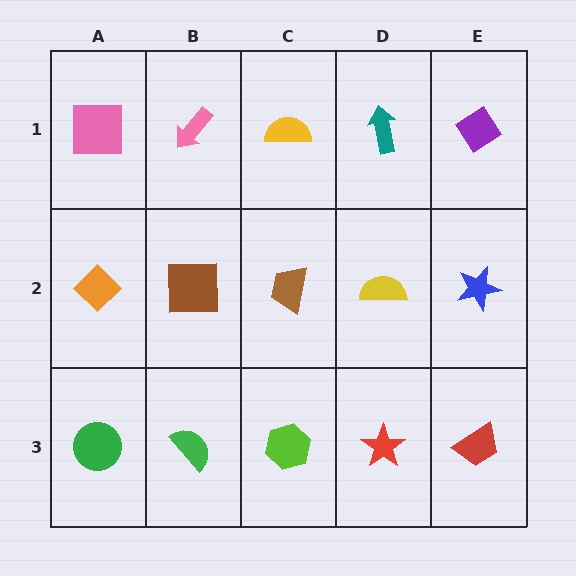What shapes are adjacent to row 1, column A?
An orange diamond (row 2, column A), a pink arrow (row 1, column B).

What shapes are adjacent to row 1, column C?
A brown trapezoid (row 2, column C), a pink arrow (row 1, column B), a teal arrow (row 1, column D).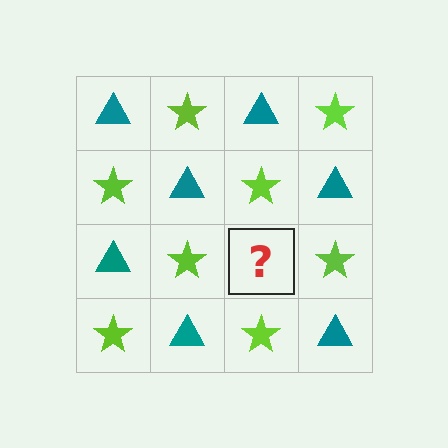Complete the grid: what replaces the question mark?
The question mark should be replaced with a teal triangle.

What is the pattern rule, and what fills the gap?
The rule is that it alternates teal triangle and lime star in a checkerboard pattern. The gap should be filled with a teal triangle.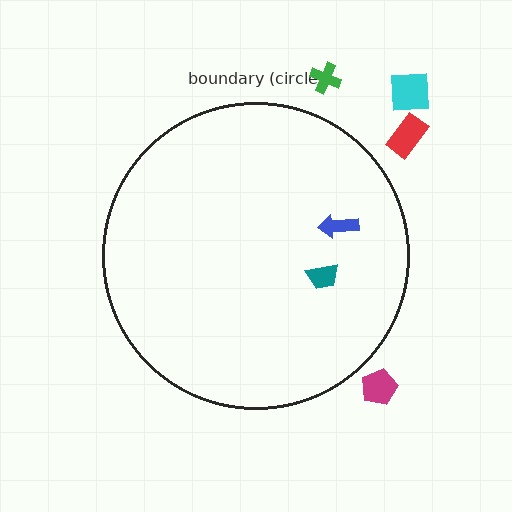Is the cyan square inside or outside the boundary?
Outside.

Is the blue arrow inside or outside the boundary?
Inside.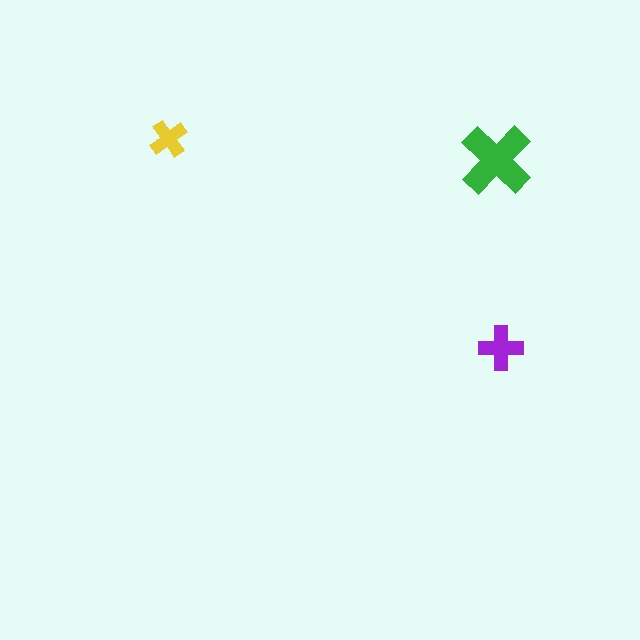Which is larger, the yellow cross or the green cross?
The green one.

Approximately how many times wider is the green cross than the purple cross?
About 1.5 times wider.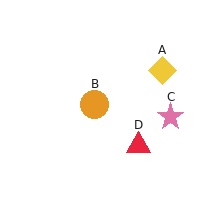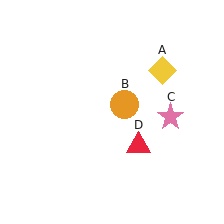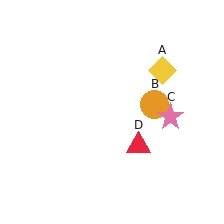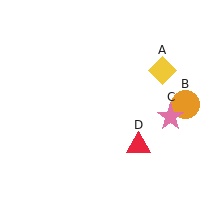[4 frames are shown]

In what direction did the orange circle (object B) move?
The orange circle (object B) moved right.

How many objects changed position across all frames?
1 object changed position: orange circle (object B).